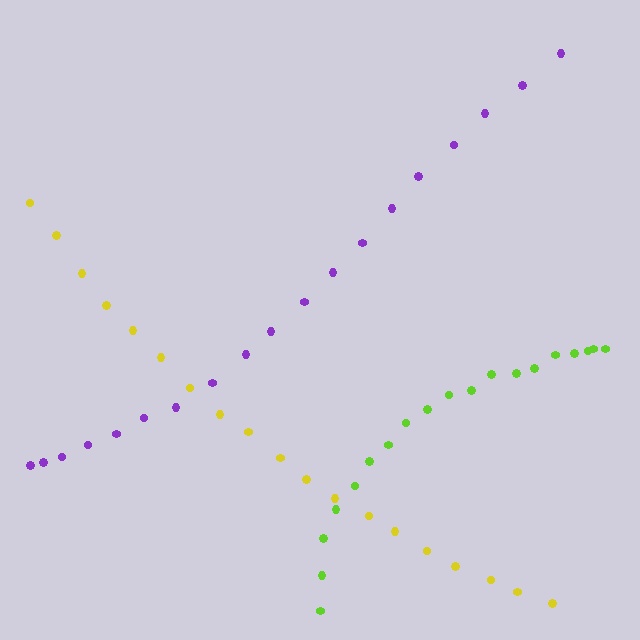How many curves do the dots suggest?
There are 3 distinct paths.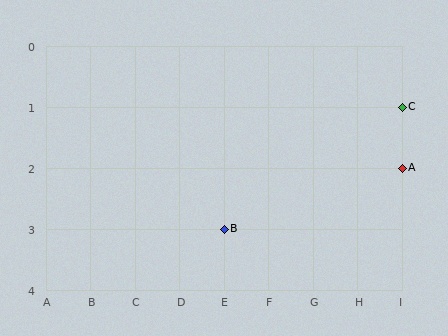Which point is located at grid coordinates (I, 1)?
Point C is at (I, 1).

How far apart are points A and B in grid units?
Points A and B are 4 columns and 1 row apart (about 4.1 grid units diagonally).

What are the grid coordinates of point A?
Point A is at grid coordinates (I, 2).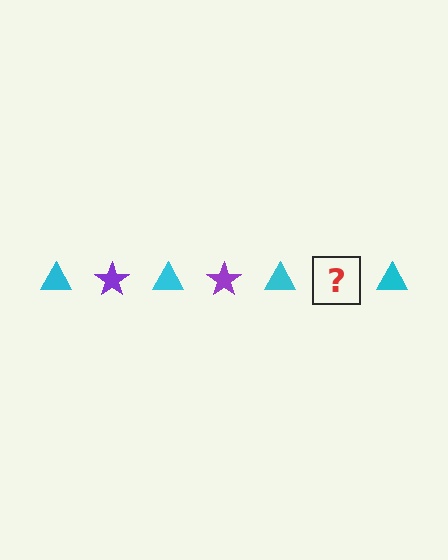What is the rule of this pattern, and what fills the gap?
The rule is that the pattern alternates between cyan triangle and purple star. The gap should be filled with a purple star.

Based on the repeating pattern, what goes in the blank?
The blank should be a purple star.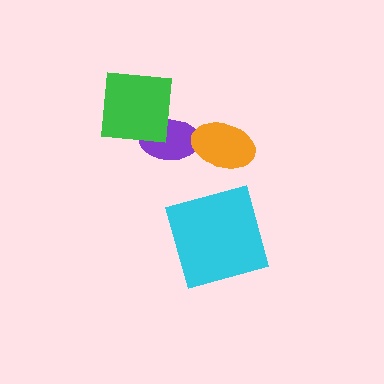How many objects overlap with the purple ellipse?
2 objects overlap with the purple ellipse.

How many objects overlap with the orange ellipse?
1 object overlaps with the orange ellipse.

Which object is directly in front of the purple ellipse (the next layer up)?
The orange ellipse is directly in front of the purple ellipse.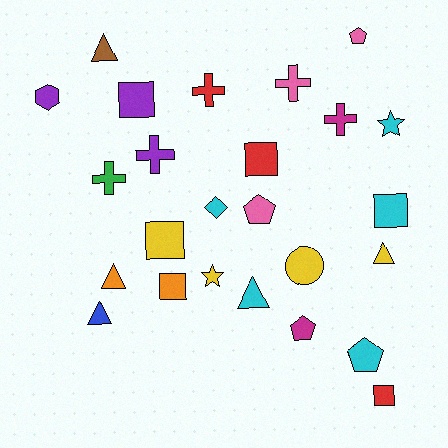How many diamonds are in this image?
There is 1 diamond.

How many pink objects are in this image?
There are 3 pink objects.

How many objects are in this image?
There are 25 objects.